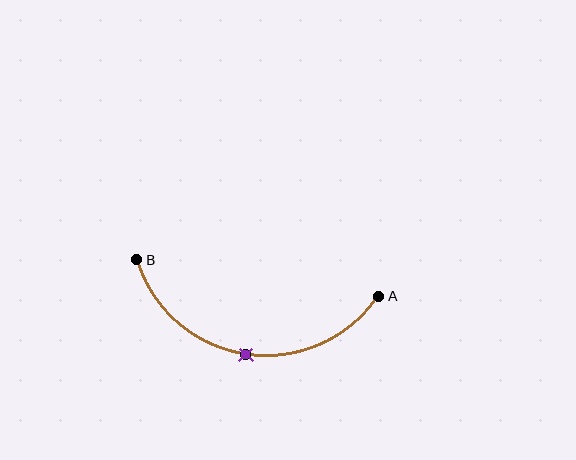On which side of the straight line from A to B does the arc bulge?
The arc bulges below the straight line connecting A and B.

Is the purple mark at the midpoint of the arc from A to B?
Yes. The purple mark lies on the arc at equal arc-length from both A and B — it is the arc midpoint.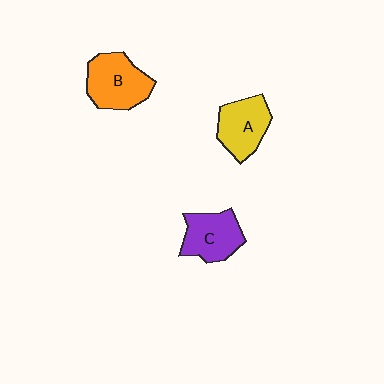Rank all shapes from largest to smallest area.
From largest to smallest: B (orange), A (yellow), C (purple).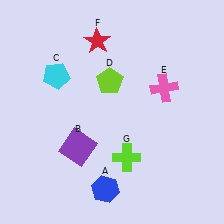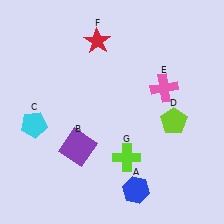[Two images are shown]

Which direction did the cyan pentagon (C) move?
The cyan pentagon (C) moved down.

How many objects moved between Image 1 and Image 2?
3 objects moved between the two images.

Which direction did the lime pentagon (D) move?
The lime pentagon (D) moved right.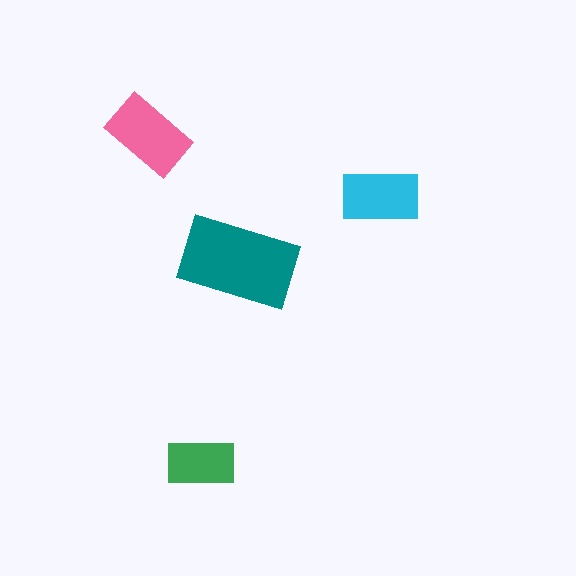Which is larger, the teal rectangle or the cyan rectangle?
The teal one.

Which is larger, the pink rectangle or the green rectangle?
The pink one.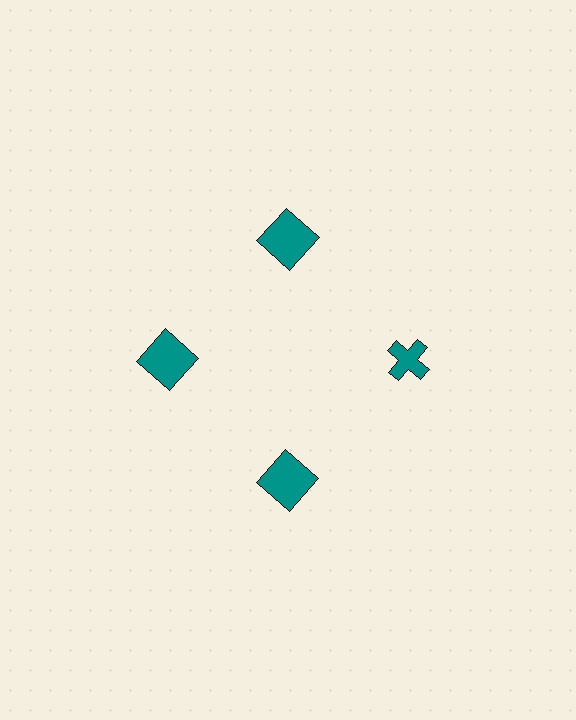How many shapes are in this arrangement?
There are 4 shapes arranged in a ring pattern.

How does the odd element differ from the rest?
It has a different shape: cross instead of square.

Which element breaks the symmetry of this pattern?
The teal cross at roughly the 3 o'clock position breaks the symmetry. All other shapes are teal squares.